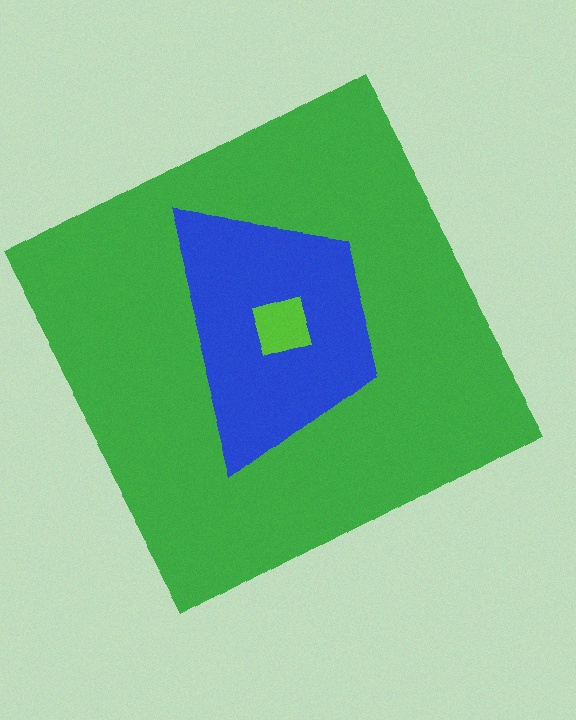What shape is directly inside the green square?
The blue trapezoid.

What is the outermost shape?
The green square.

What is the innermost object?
The lime diamond.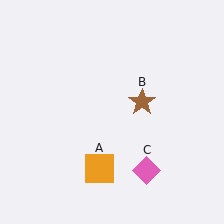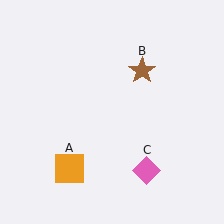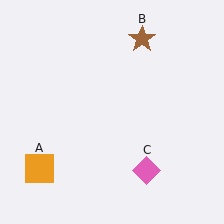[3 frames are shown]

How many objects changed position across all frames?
2 objects changed position: orange square (object A), brown star (object B).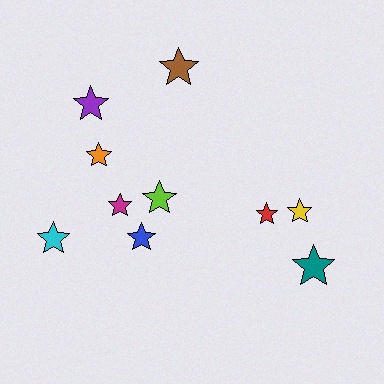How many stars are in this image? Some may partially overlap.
There are 10 stars.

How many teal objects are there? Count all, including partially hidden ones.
There is 1 teal object.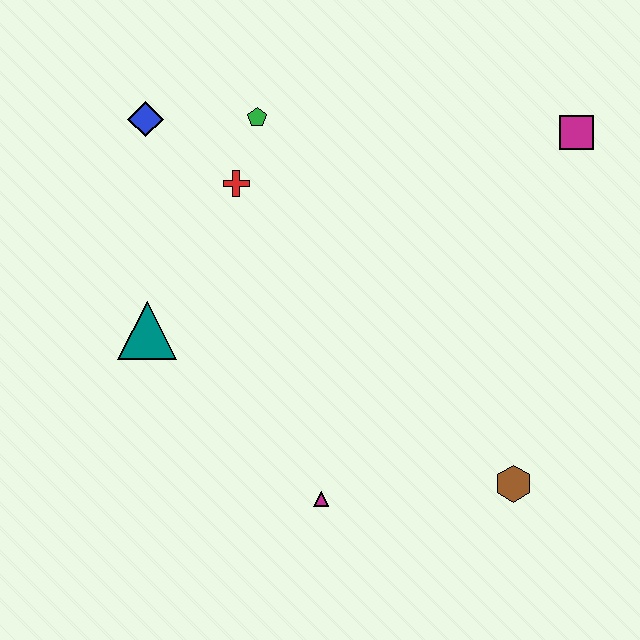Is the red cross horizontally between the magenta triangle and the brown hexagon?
No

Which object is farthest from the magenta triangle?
The magenta square is farthest from the magenta triangle.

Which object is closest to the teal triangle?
The red cross is closest to the teal triangle.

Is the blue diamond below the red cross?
No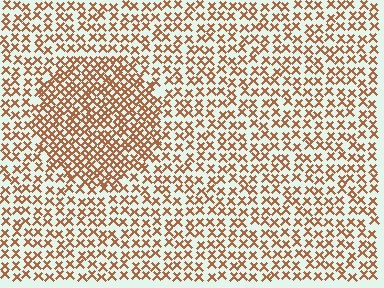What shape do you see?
I see a circle.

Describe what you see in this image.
The image contains small brown elements arranged at two different densities. A circle-shaped region is visible where the elements are more densely packed than the surrounding area.